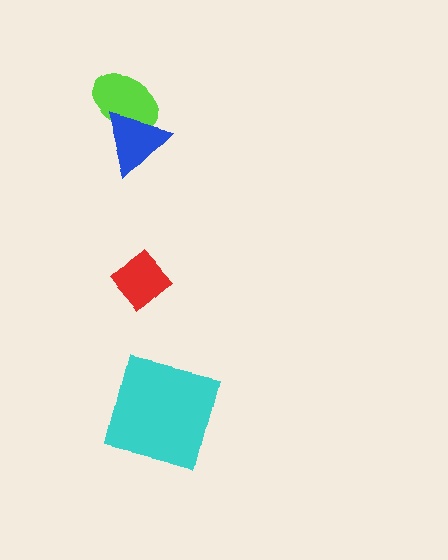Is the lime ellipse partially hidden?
Yes, it is partially covered by another shape.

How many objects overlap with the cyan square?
0 objects overlap with the cyan square.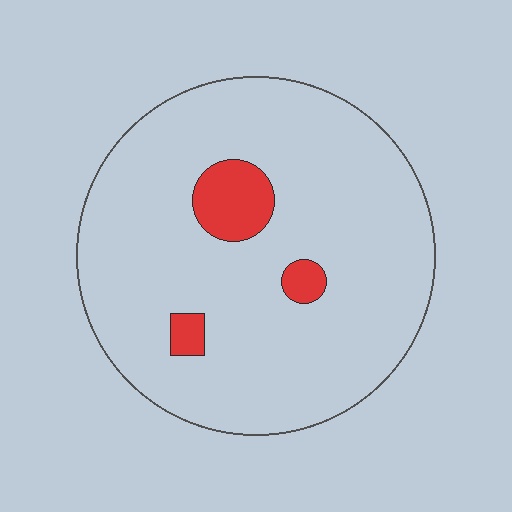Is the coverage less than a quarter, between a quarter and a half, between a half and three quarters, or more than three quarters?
Less than a quarter.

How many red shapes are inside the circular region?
3.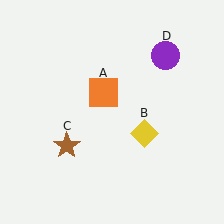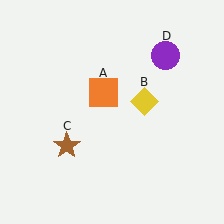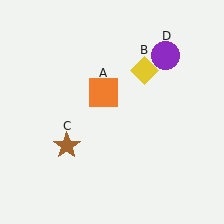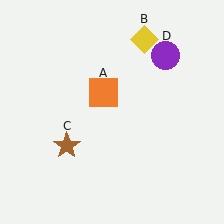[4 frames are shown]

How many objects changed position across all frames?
1 object changed position: yellow diamond (object B).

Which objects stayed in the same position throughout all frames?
Orange square (object A) and brown star (object C) and purple circle (object D) remained stationary.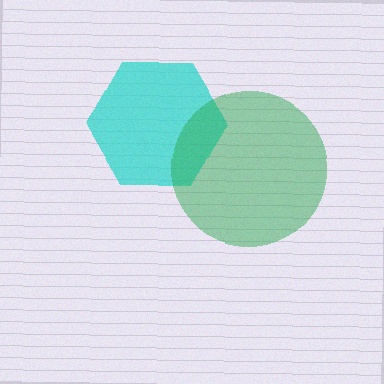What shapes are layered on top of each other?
The layered shapes are: a cyan hexagon, a green circle.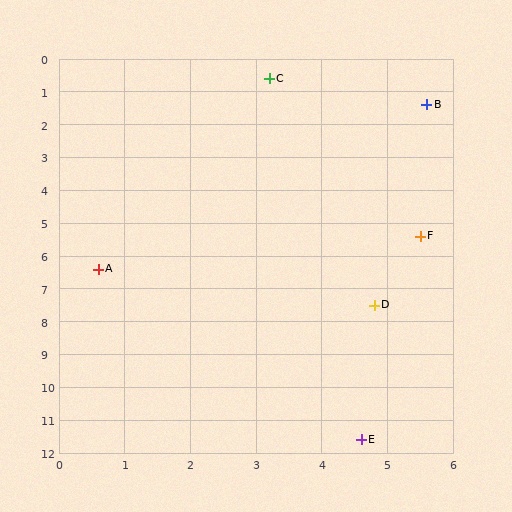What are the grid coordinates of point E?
Point E is at approximately (4.6, 11.6).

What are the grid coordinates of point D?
Point D is at approximately (4.8, 7.5).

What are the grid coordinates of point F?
Point F is at approximately (5.5, 5.4).